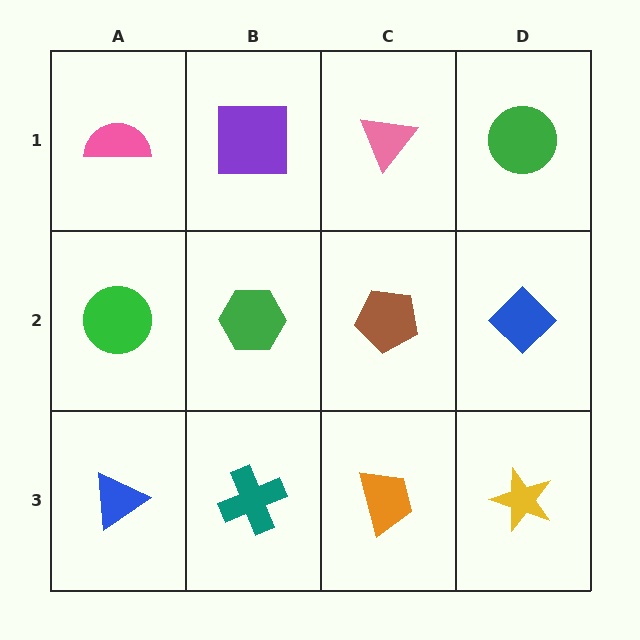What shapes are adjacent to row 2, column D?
A green circle (row 1, column D), a yellow star (row 3, column D), a brown pentagon (row 2, column C).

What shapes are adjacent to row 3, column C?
A brown pentagon (row 2, column C), a teal cross (row 3, column B), a yellow star (row 3, column D).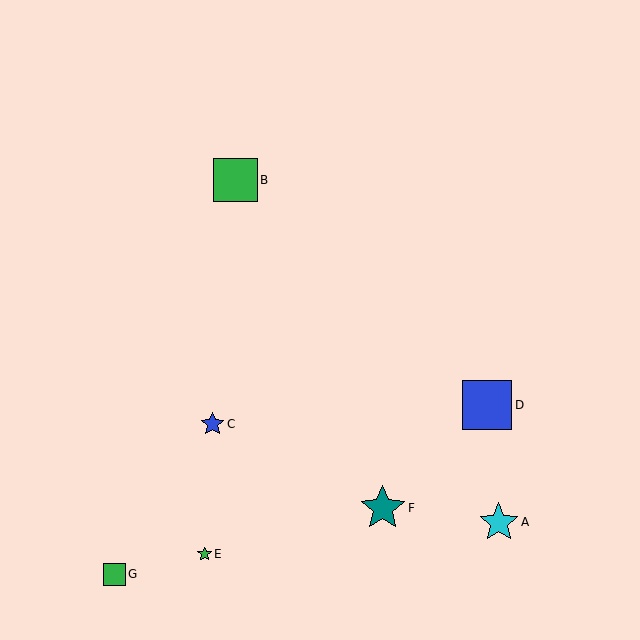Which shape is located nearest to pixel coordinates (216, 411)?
The blue star (labeled C) at (213, 424) is nearest to that location.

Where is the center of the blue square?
The center of the blue square is at (487, 405).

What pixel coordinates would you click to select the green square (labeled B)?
Click at (236, 180) to select the green square B.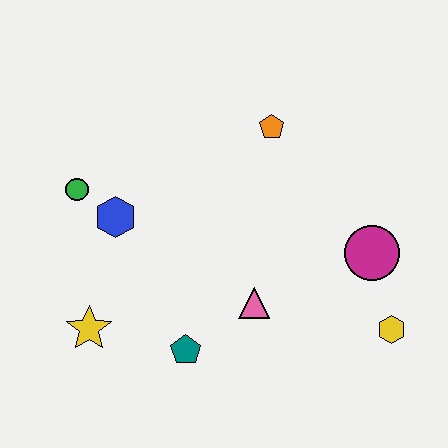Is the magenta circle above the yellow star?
Yes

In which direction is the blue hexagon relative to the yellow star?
The blue hexagon is above the yellow star.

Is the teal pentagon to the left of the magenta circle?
Yes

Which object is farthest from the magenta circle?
The green circle is farthest from the magenta circle.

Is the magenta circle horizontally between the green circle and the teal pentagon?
No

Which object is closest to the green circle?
The blue hexagon is closest to the green circle.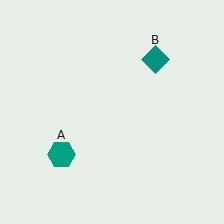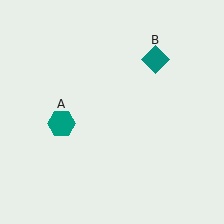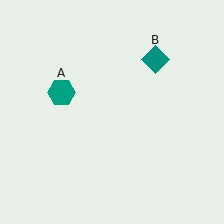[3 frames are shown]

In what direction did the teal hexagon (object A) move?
The teal hexagon (object A) moved up.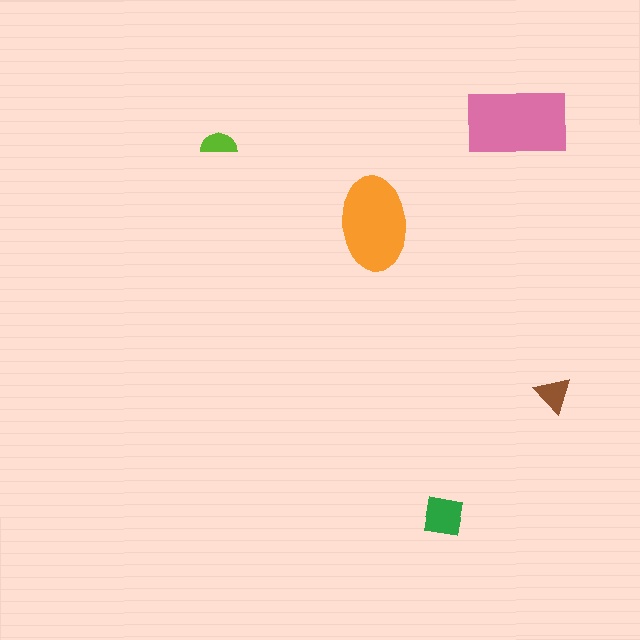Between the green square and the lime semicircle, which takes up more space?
The green square.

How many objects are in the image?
There are 5 objects in the image.